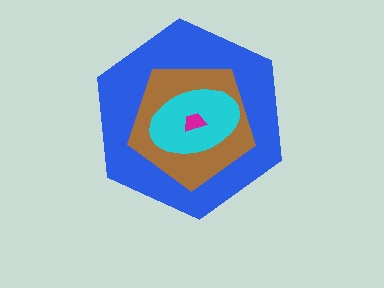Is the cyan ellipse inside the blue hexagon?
Yes.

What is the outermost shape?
The blue hexagon.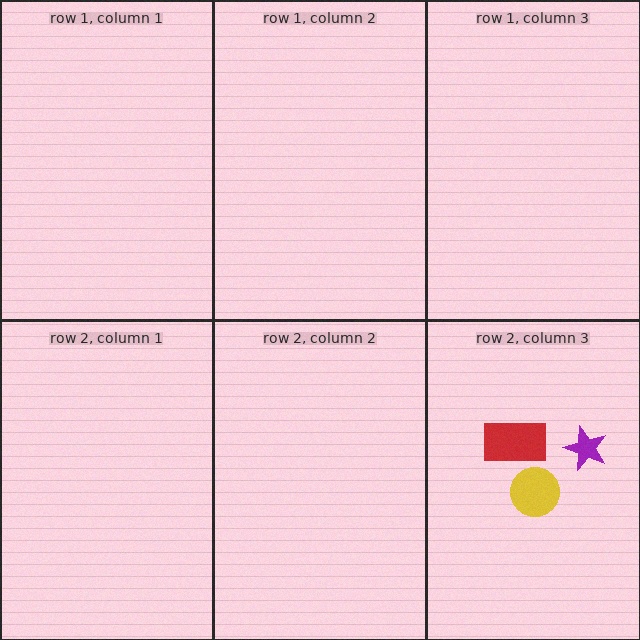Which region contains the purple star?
The row 2, column 3 region.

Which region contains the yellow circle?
The row 2, column 3 region.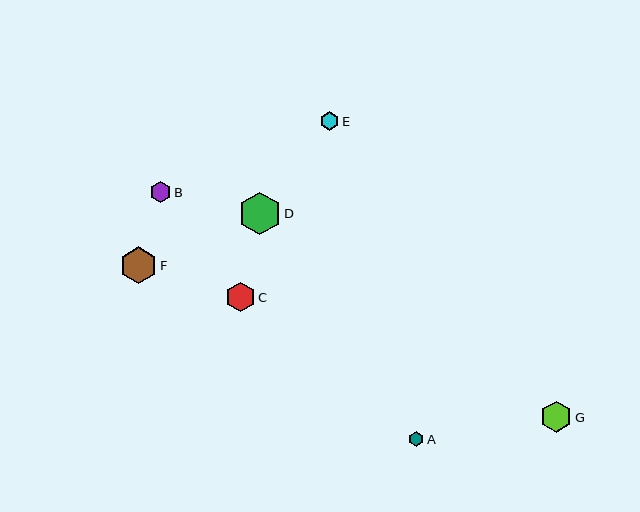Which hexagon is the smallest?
Hexagon A is the smallest with a size of approximately 15 pixels.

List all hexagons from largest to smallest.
From largest to smallest: D, F, G, C, B, E, A.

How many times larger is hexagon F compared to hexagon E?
Hexagon F is approximately 2.0 times the size of hexagon E.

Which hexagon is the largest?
Hexagon D is the largest with a size of approximately 43 pixels.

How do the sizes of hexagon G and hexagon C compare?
Hexagon G and hexagon C are approximately the same size.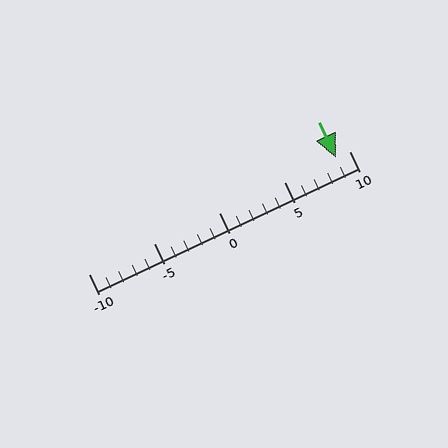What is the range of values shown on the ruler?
The ruler shows values from -10 to 10.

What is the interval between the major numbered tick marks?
The major tick marks are spaced 5 units apart.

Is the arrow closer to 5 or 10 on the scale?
The arrow is closer to 10.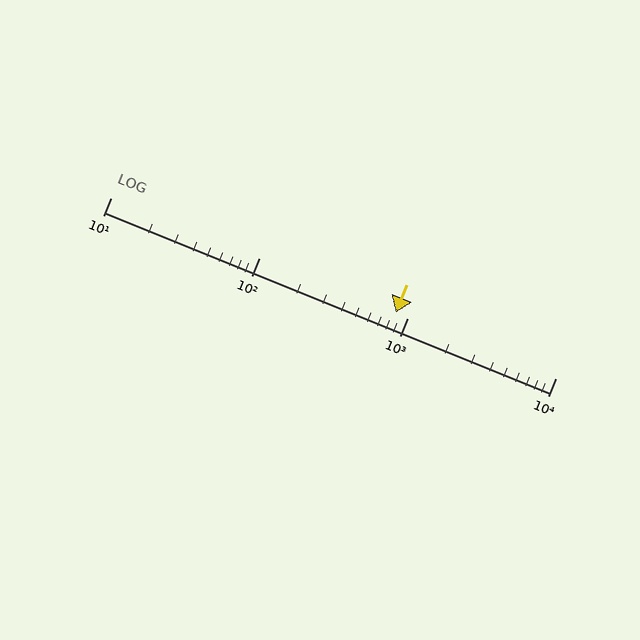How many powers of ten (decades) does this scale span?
The scale spans 3 decades, from 10 to 10000.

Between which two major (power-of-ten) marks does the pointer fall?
The pointer is between 100 and 1000.